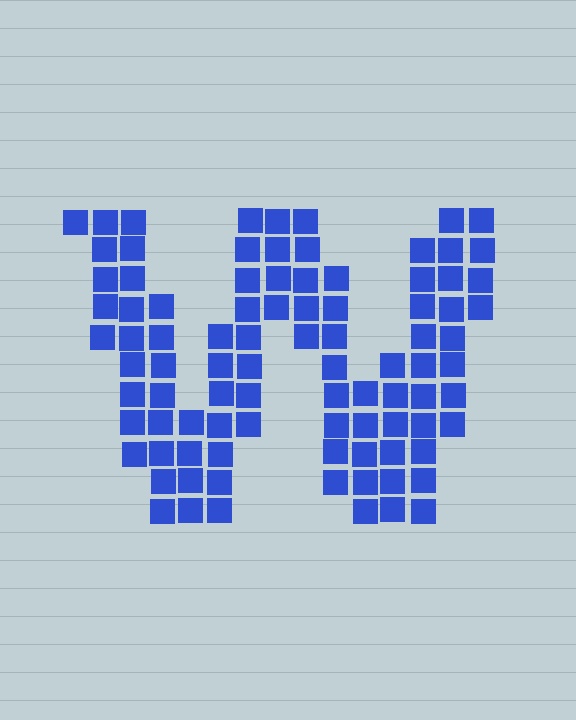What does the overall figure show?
The overall figure shows the letter W.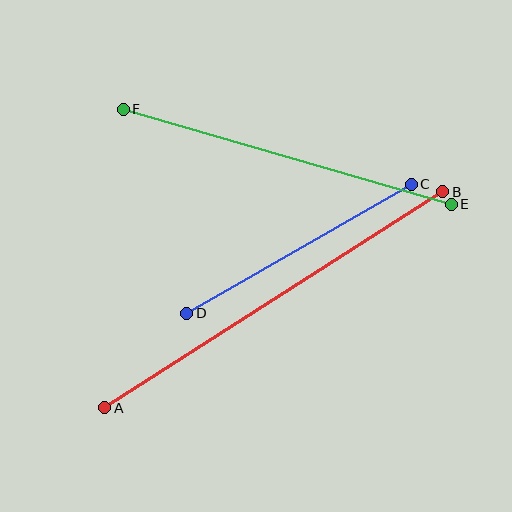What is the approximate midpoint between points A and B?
The midpoint is at approximately (274, 300) pixels.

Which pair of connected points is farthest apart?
Points A and B are farthest apart.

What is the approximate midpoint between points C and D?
The midpoint is at approximately (299, 249) pixels.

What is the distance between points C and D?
The distance is approximately 259 pixels.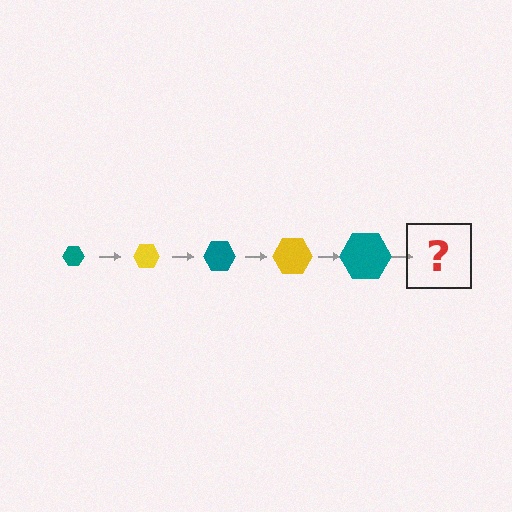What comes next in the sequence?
The next element should be a yellow hexagon, larger than the previous one.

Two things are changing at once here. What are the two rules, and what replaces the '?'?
The two rules are that the hexagon grows larger each step and the color cycles through teal and yellow. The '?' should be a yellow hexagon, larger than the previous one.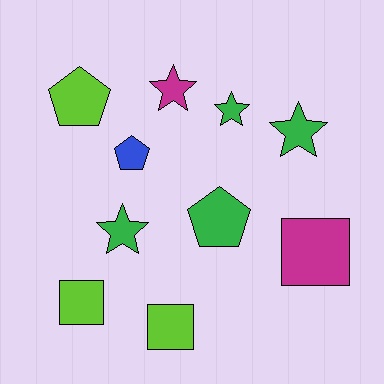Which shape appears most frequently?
Star, with 4 objects.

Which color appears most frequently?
Green, with 4 objects.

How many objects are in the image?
There are 10 objects.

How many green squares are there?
There are no green squares.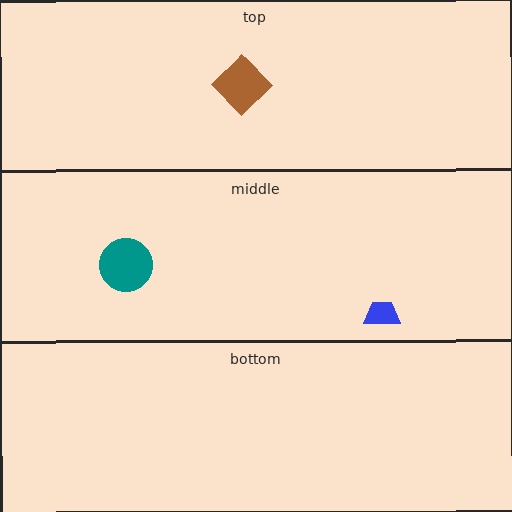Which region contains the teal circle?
The middle region.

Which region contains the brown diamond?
The top region.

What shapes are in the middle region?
The teal circle, the blue trapezoid.